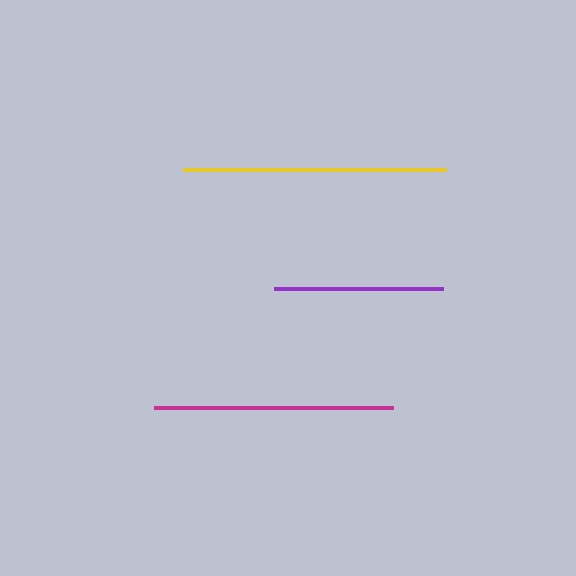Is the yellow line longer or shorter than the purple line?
The yellow line is longer than the purple line.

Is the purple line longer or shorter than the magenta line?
The magenta line is longer than the purple line.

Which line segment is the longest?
The yellow line is the longest at approximately 263 pixels.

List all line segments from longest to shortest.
From longest to shortest: yellow, magenta, purple.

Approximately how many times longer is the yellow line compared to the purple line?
The yellow line is approximately 1.6 times the length of the purple line.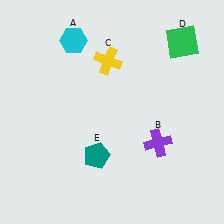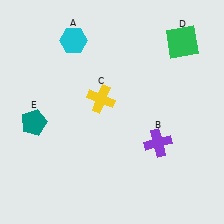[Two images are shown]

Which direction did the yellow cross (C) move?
The yellow cross (C) moved down.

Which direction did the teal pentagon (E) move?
The teal pentagon (E) moved left.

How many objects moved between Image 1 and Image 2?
2 objects moved between the two images.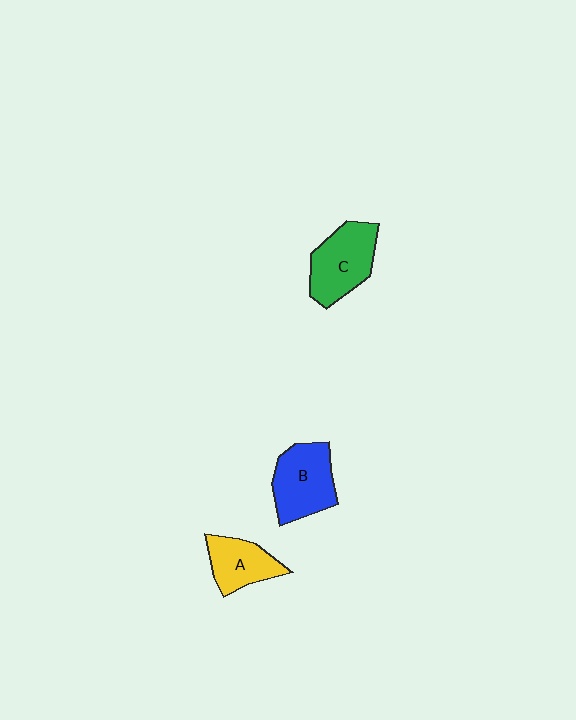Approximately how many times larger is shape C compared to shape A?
Approximately 1.4 times.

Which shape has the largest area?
Shape C (green).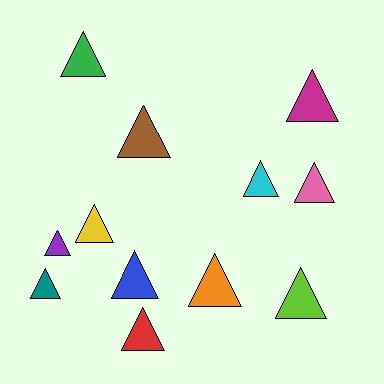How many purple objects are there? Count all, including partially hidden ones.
There is 1 purple object.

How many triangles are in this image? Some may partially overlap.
There are 12 triangles.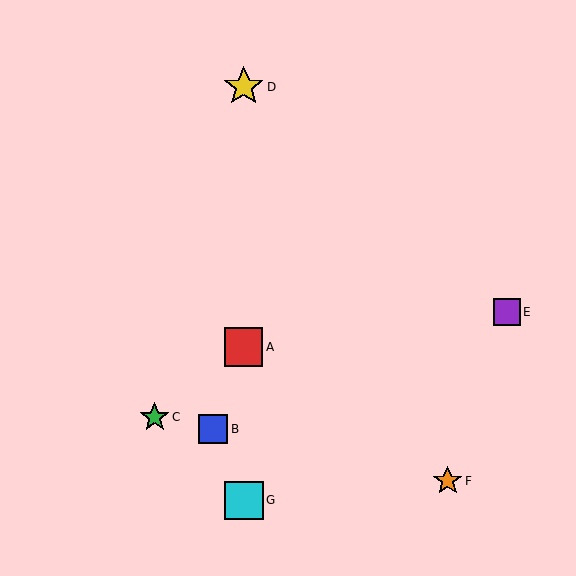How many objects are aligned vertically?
3 objects (A, D, G) are aligned vertically.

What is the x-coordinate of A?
Object A is at x≈244.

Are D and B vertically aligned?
No, D is at x≈244 and B is at x≈213.